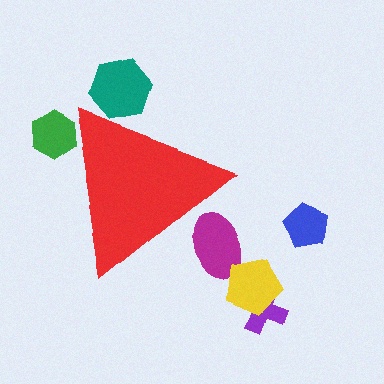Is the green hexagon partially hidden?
Yes, the green hexagon is partially hidden behind the red triangle.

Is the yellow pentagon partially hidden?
No, the yellow pentagon is fully visible.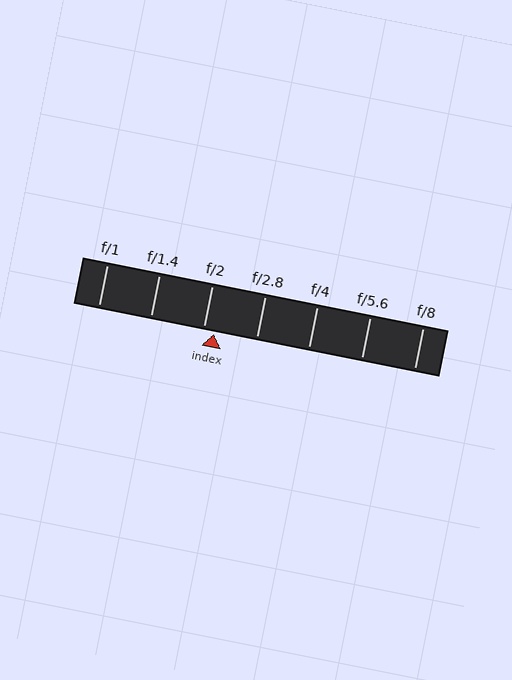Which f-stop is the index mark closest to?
The index mark is closest to f/2.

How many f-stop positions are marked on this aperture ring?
There are 7 f-stop positions marked.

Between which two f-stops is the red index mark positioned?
The index mark is between f/2 and f/2.8.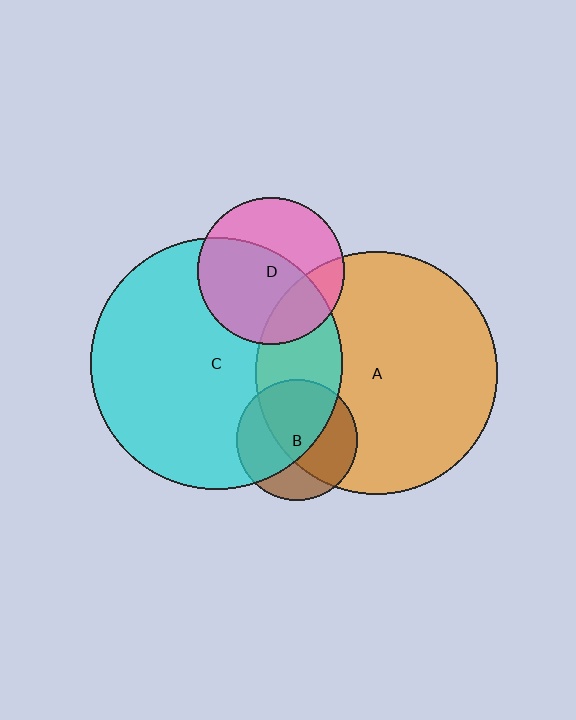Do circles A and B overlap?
Yes.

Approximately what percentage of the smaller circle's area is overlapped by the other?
Approximately 65%.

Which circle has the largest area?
Circle C (cyan).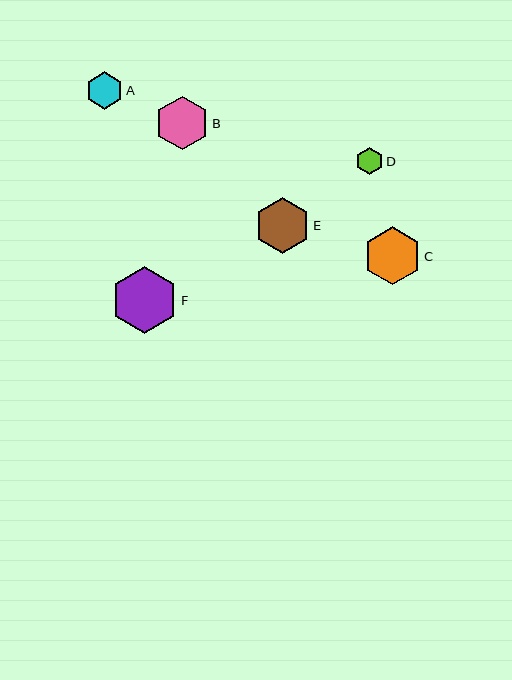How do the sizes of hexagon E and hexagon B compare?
Hexagon E and hexagon B are approximately the same size.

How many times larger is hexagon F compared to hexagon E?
Hexagon F is approximately 1.2 times the size of hexagon E.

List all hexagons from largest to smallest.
From largest to smallest: F, C, E, B, A, D.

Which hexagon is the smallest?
Hexagon D is the smallest with a size of approximately 27 pixels.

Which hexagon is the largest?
Hexagon F is the largest with a size of approximately 67 pixels.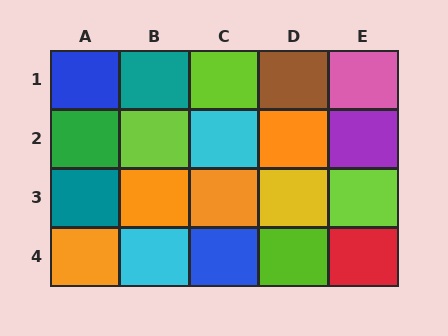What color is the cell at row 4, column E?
Red.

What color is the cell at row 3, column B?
Orange.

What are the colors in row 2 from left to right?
Green, lime, cyan, orange, purple.